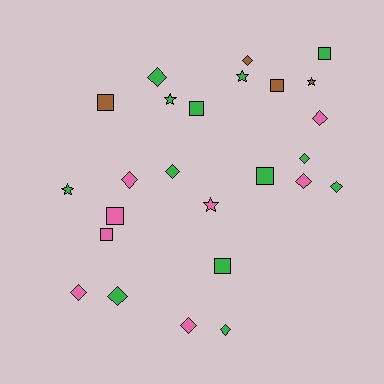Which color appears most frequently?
Green, with 13 objects.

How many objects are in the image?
There are 25 objects.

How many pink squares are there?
There are 2 pink squares.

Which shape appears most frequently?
Diamond, with 12 objects.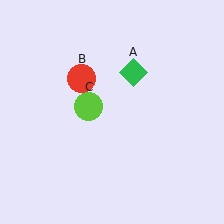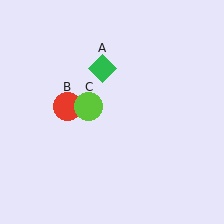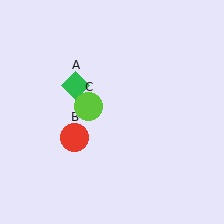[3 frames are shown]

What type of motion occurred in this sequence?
The green diamond (object A), red circle (object B) rotated counterclockwise around the center of the scene.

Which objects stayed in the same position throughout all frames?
Lime circle (object C) remained stationary.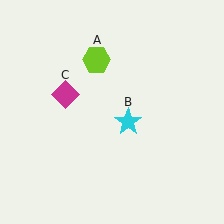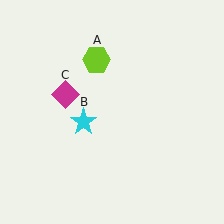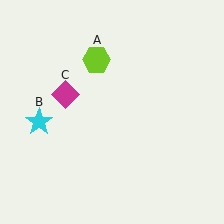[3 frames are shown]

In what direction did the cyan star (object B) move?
The cyan star (object B) moved left.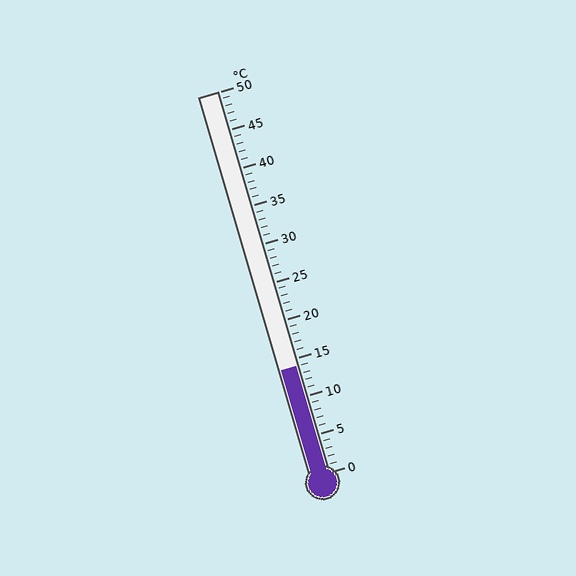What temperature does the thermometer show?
The thermometer shows approximately 14°C.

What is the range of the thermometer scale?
The thermometer scale ranges from 0°C to 50°C.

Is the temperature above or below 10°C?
The temperature is above 10°C.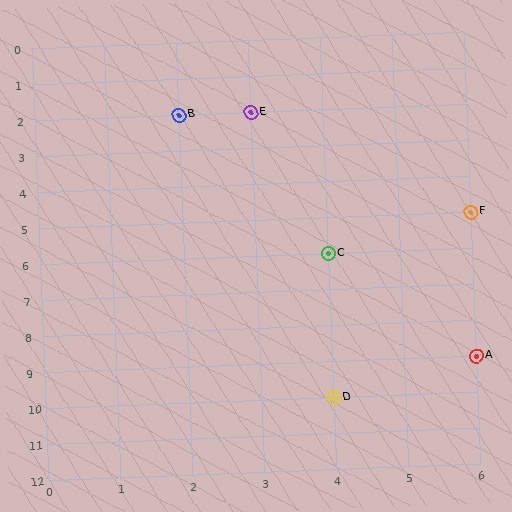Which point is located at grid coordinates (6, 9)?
Point A is at (6, 9).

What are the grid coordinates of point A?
Point A is at grid coordinates (6, 9).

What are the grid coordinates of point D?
Point D is at grid coordinates (4, 10).